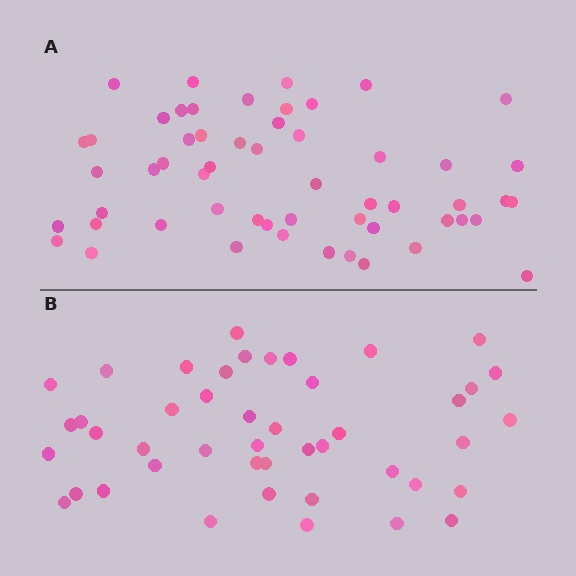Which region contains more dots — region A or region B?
Region A (the top region) has more dots.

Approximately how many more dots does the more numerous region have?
Region A has roughly 10 or so more dots than region B.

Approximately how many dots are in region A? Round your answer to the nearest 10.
About 60 dots. (The exact count is 55, which rounds to 60.)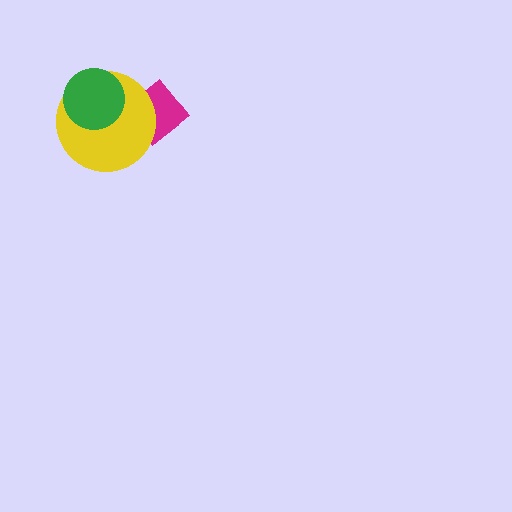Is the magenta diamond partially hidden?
Yes, it is partially covered by another shape.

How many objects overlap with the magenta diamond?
1 object overlaps with the magenta diamond.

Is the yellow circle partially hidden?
Yes, it is partially covered by another shape.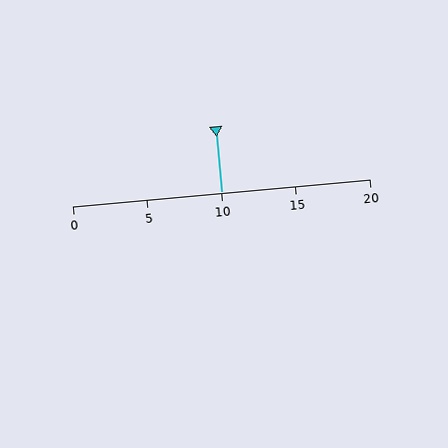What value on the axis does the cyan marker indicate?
The marker indicates approximately 10.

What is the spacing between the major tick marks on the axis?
The major ticks are spaced 5 apart.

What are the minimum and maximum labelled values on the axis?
The axis runs from 0 to 20.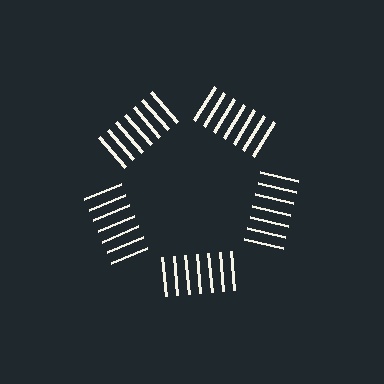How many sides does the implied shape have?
5 sides — the line-ends trace a pentagon.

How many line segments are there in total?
35 — 7 along each of the 5 edges.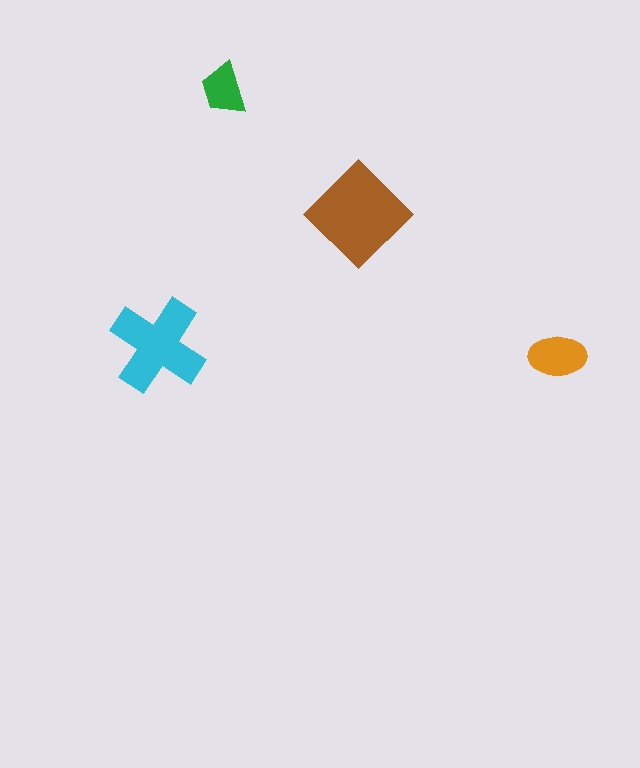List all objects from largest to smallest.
The brown diamond, the cyan cross, the orange ellipse, the green trapezoid.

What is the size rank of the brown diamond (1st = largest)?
1st.